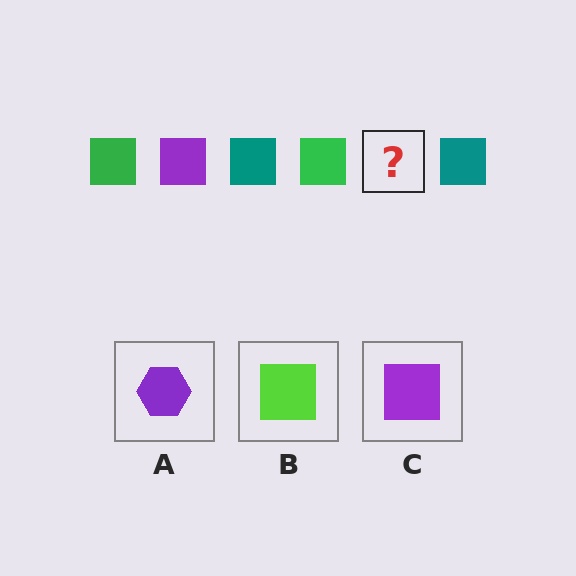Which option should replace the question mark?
Option C.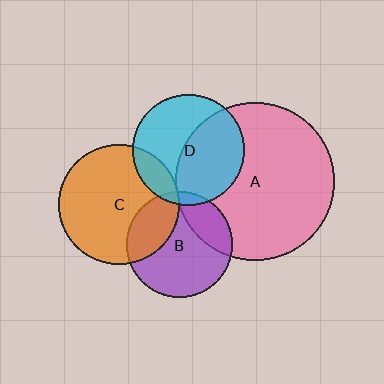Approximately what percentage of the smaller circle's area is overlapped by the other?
Approximately 5%.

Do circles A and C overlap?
Yes.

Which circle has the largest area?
Circle A (pink).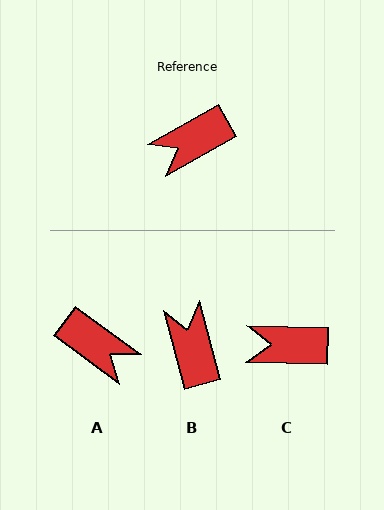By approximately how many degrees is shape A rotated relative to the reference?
Approximately 114 degrees counter-clockwise.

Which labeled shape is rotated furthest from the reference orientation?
A, about 114 degrees away.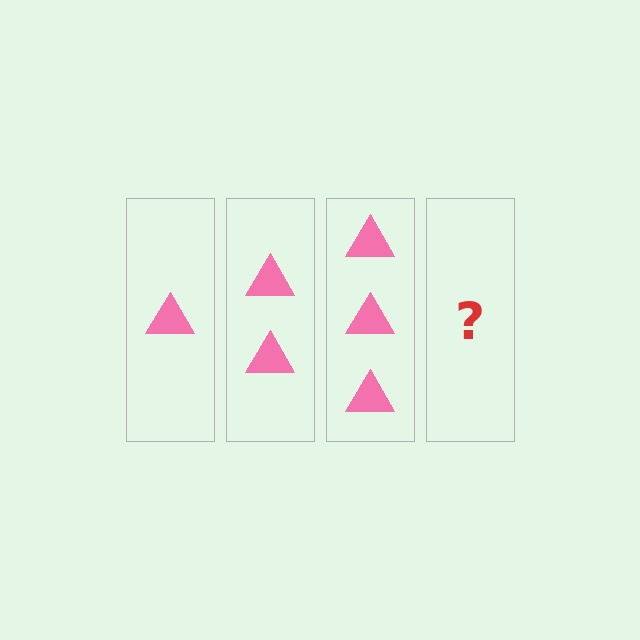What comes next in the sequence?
The next element should be 4 triangles.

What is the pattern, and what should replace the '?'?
The pattern is that each step adds one more triangle. The '?' should be 4 triangles.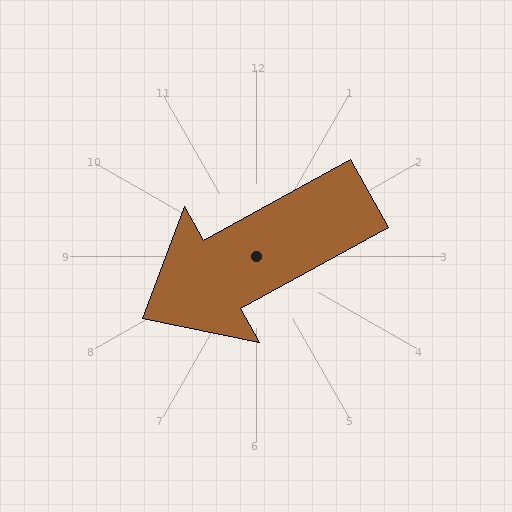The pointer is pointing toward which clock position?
Roughly 8 o'clock.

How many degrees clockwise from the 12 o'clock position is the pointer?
Approximately 241 degrees.